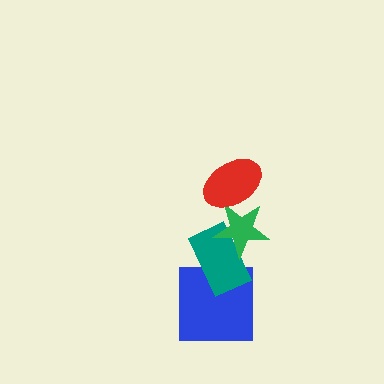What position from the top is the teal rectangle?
The teal rectangle is 3rd from the top.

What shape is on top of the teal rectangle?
The green star is on top of the teal rectangle.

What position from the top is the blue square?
The blue square is 4th from the top.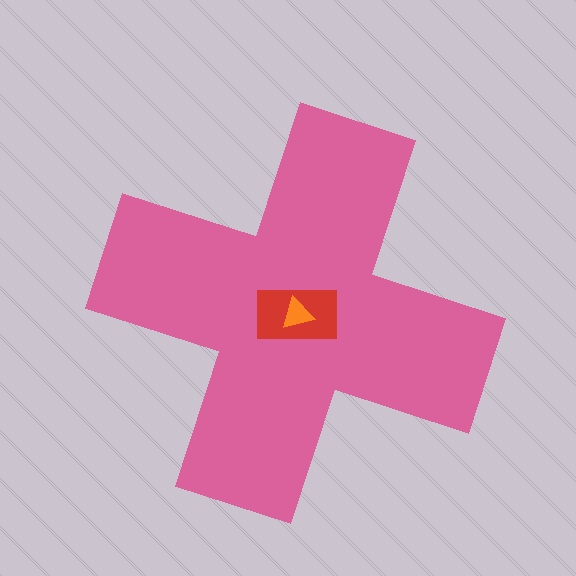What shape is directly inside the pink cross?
The red rectangle.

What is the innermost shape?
The orange triangle.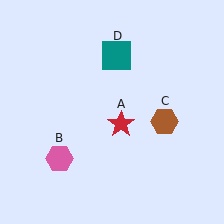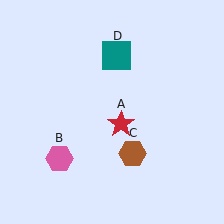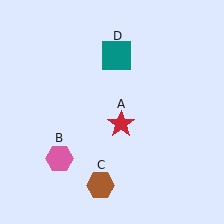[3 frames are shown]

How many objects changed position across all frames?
1 object changed position: brown hexagon (object C).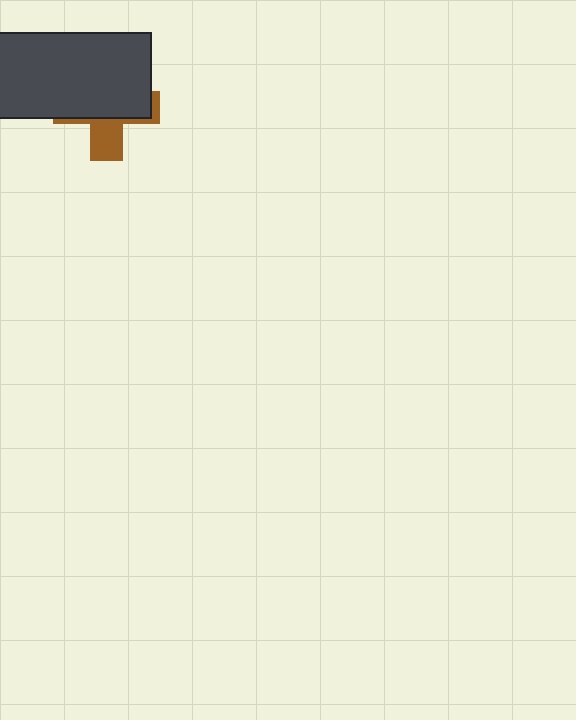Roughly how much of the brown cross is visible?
A small part of it is visible (roughly 32%).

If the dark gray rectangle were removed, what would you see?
You would see the complete brown cross.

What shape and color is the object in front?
The object in front is a dark gray rectangle.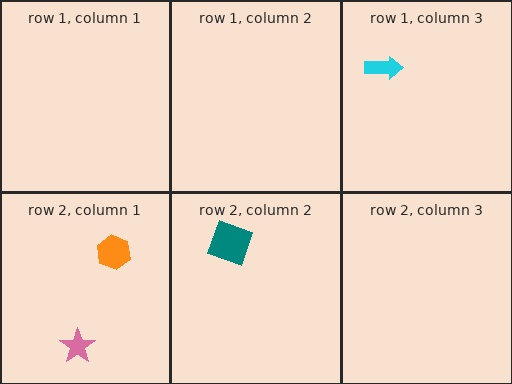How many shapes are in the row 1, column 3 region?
1.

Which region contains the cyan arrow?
The row 1, column 3 region.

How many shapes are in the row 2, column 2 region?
1.